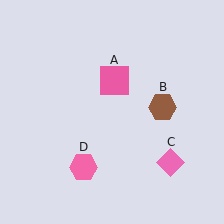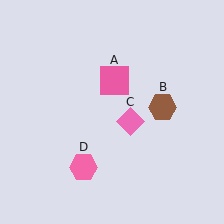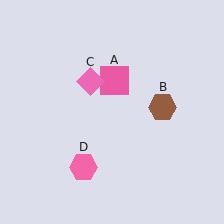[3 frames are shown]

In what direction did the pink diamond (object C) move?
The pink diamond (object C) moved up and to the left.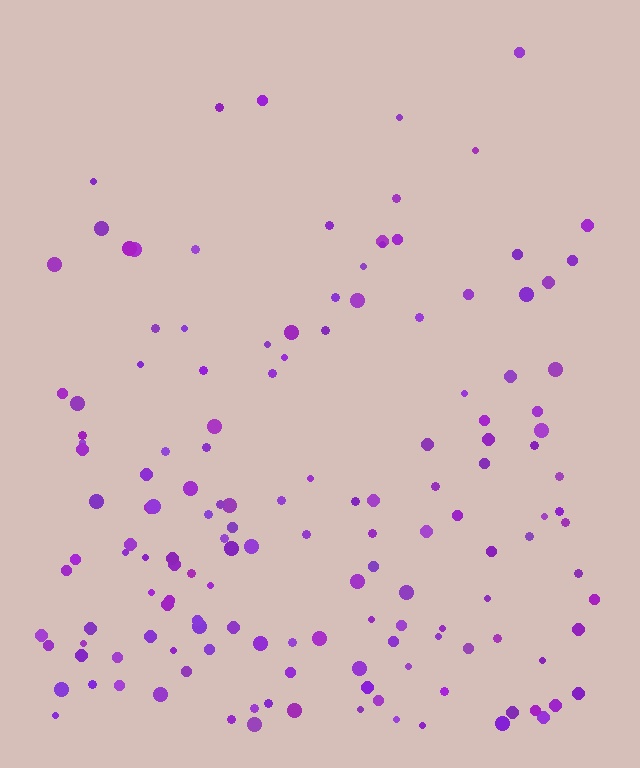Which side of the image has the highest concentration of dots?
The bottom.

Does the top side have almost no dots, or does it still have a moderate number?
Still a moderate number, just noticeably fewer than the bottom.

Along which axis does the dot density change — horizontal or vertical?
Vertical.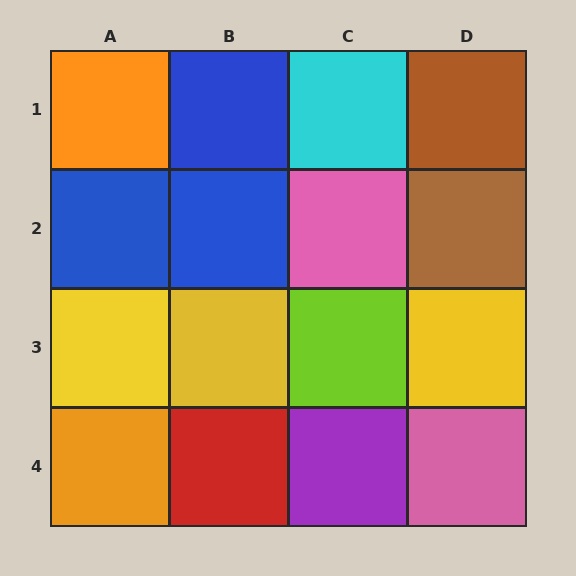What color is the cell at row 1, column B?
Blue.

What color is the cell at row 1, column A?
Orange.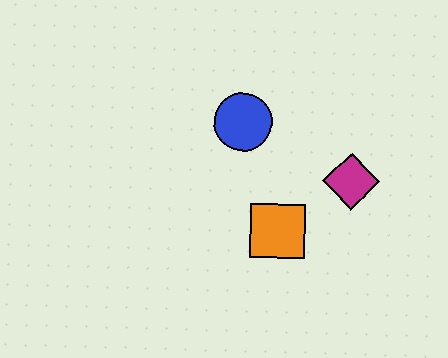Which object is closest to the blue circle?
The orange square is closest to the blue circle.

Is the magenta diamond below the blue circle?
Yes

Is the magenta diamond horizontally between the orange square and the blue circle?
No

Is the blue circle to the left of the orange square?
Yes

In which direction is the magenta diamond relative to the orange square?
The magenta diamond is to the right of the orange square.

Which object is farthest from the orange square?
The blue circle is farthest from the orange square.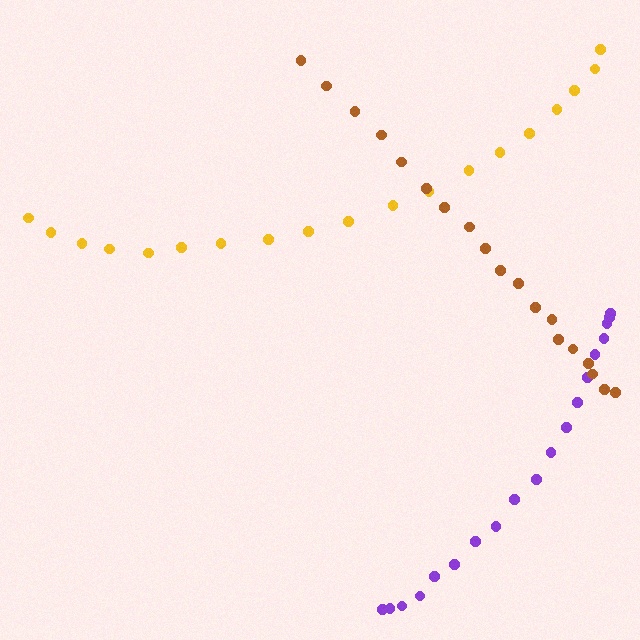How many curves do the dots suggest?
There are 3 distinct paths.